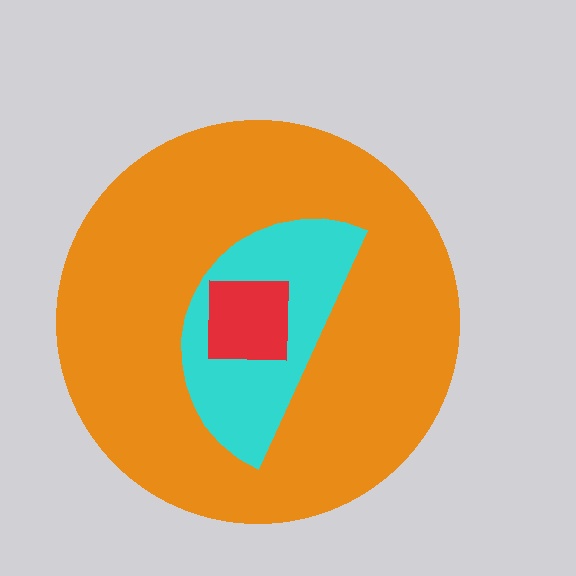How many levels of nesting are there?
3.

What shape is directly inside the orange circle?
The cyan semicircle.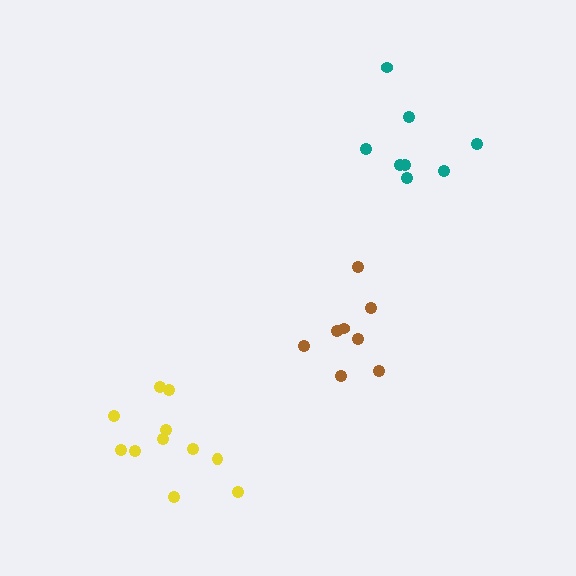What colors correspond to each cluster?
The clusters are colored: brown, teal, yellow.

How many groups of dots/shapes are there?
There are 3 groups.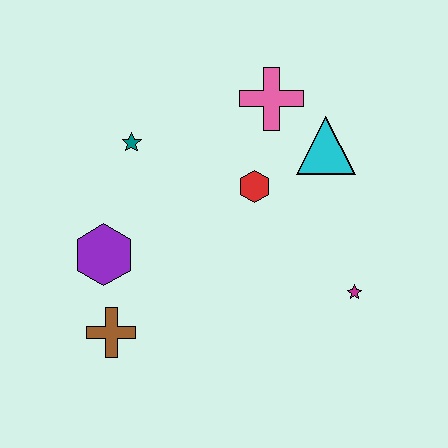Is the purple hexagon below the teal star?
Yes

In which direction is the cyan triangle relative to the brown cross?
The cyan triangle is to the right of the brown cross.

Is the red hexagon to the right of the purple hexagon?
Yes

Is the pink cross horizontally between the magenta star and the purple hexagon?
Yes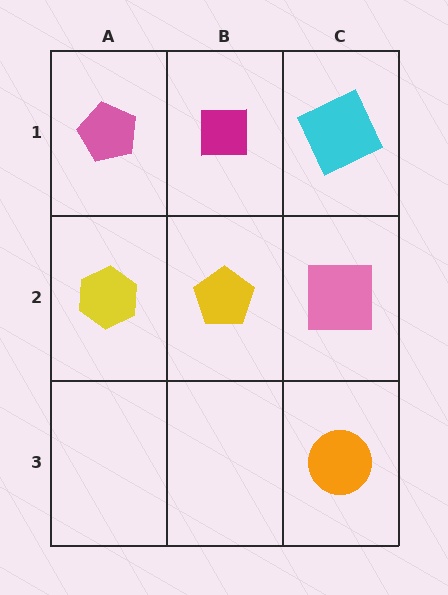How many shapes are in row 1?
3 shapes.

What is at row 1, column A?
A pink pentagon.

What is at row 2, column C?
A pink square.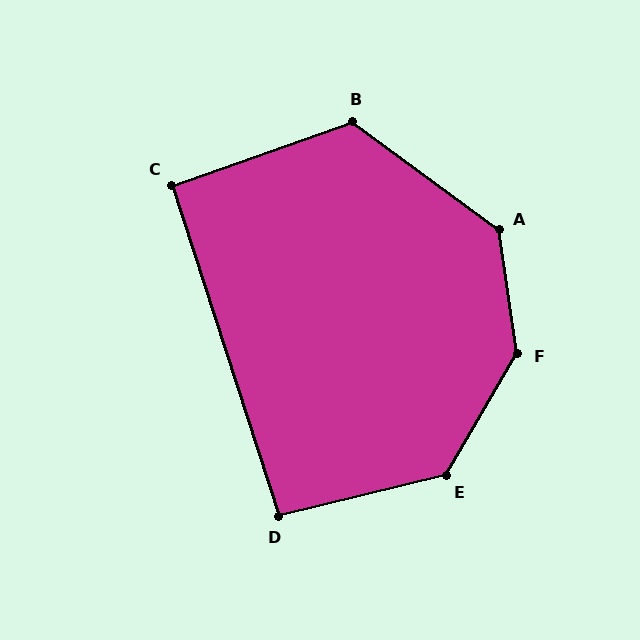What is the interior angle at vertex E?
Approximately 134 degrees (obtuse).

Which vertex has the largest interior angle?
F, at approximately 141 degrees.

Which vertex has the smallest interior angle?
C, at approximately 91 degrees.